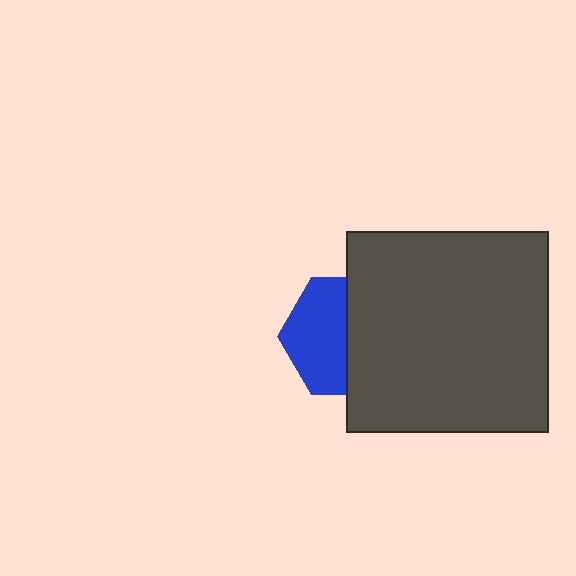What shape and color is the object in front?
The object in front is a dark gray square.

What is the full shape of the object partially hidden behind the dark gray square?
The partially hidden object is a blue hexagon.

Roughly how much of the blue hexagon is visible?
About half of it is visible (roughly 50%).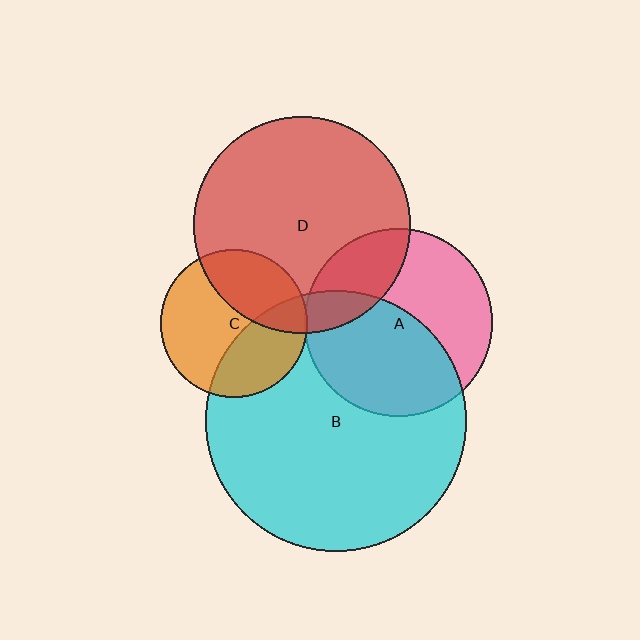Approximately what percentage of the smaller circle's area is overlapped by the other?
Approximately 25%.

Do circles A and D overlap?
Yes.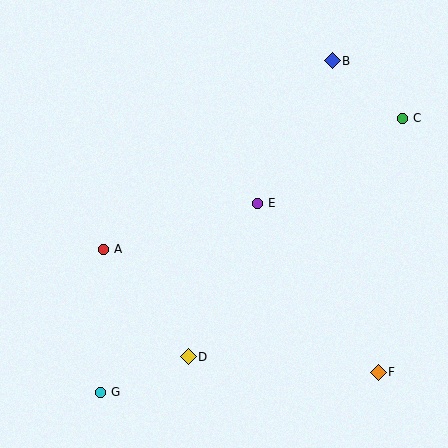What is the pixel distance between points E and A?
The distance between E and A is 160 pixels.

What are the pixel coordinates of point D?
Point D is at (188, 357).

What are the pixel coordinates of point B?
Point B is at (332, 61).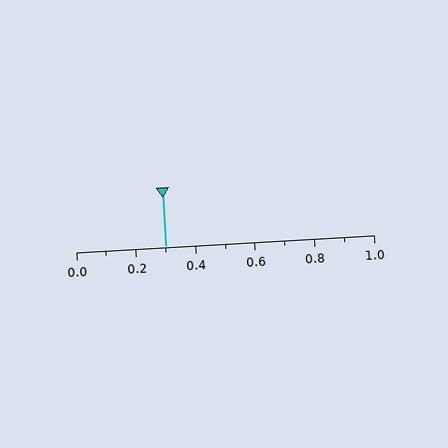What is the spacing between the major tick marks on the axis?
The major ticks are spaced 0.2 apart.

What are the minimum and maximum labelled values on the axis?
The axis runs from 0.0 to 1.0.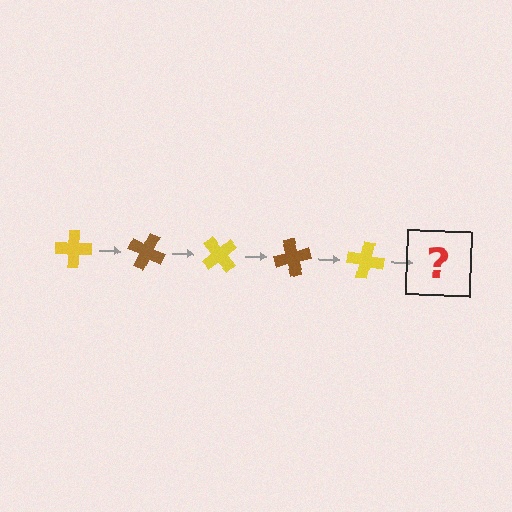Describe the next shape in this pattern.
It should be a brown cross, rotated 125 degrees from the start.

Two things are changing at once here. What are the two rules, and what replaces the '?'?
The two rules are that it rotates 25 degrees each step and the color cycles through yellow and brown. The '?' should be a brown cross, rotated 125 degrees from the start.